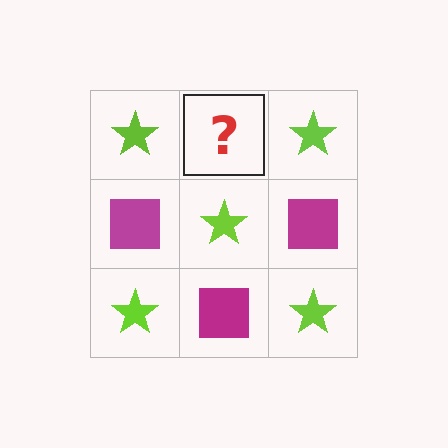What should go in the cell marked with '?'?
The missing cell should contain a magenta square.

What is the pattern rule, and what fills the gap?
The rule is that it alternates lime star and magenta square in a checkerboard pattern. The gap should be filled with a magenta square.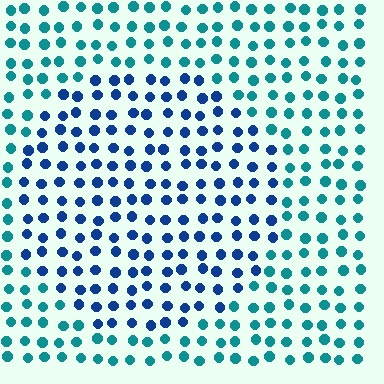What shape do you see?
I see a circle.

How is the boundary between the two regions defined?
The boundary is defined purely by a slight shift in hue (about 39 degrees). Spacing, size, and orientation are identical on both sides.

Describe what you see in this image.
The image is filled with small teal elements in a uniform arrangement. A circle-shaped region is visible where the elements are tinted to a slightly different hue, forming a subtle color boundary.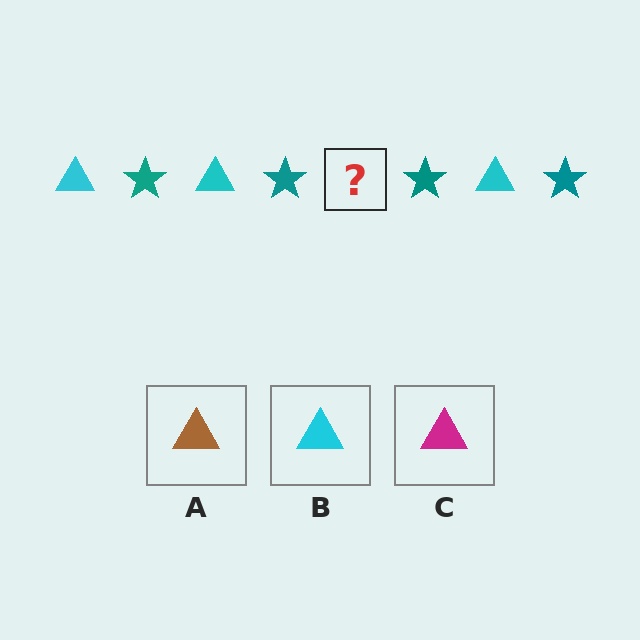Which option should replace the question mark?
Option B.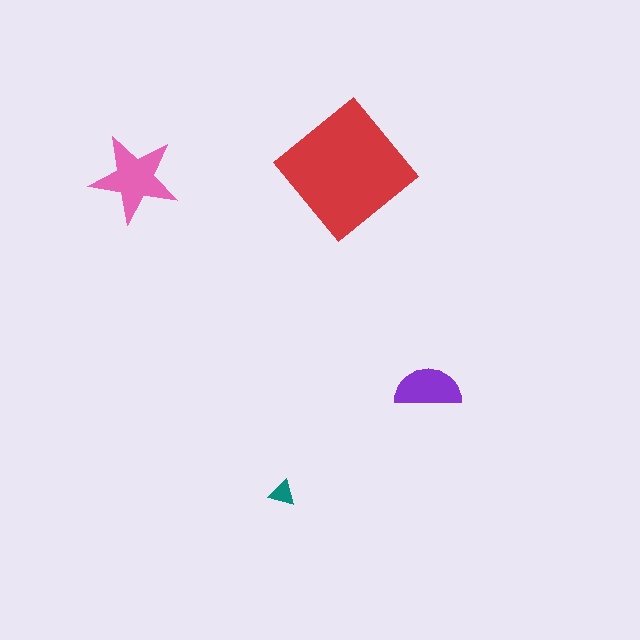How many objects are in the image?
There are 4 objects in the image.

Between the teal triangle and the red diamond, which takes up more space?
The red diamond.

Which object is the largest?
The red diamond.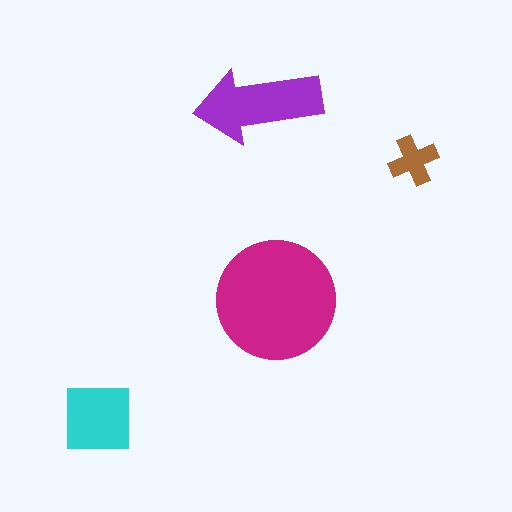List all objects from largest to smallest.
The magenta circle, the purple arrow, the cyan square, the brown cross.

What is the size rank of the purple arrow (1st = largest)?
2nd.